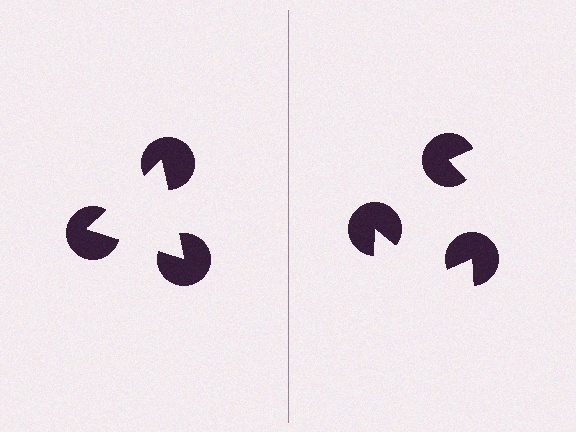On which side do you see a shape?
An illusory triangle appears on the left side. On the right side the wedge cuts are rotated, so no coherent shape forms.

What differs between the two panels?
The pac-man discs are positioned identically on both sides; only the wedge orientations differ. On the left they align to a triangle; on the right they are misaligned.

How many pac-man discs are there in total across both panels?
6 — 3 on each side.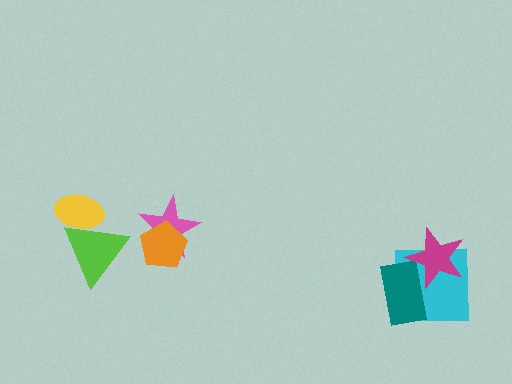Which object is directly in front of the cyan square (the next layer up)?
The teal rectangle is directly in front of the cyan square.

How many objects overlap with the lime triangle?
1 object overlaps with the lime triangle.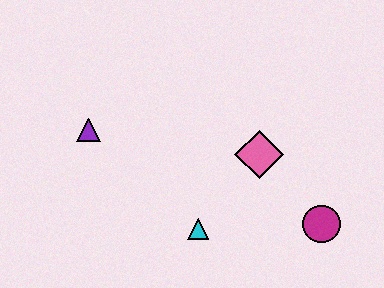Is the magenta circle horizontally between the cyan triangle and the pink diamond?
No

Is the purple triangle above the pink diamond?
Yes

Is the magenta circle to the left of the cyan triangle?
No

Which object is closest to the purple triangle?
The cyan triangle is closest to the purple triangle.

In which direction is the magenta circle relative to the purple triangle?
The magenta circle is to the right of the purple triangle.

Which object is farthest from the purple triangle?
The magenta circle is farthest from the purple triangle.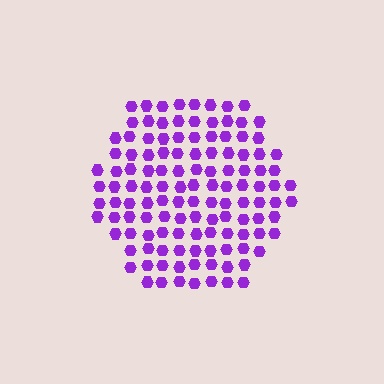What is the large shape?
The large shape is a hexagon.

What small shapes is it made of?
It is made of small hexagons.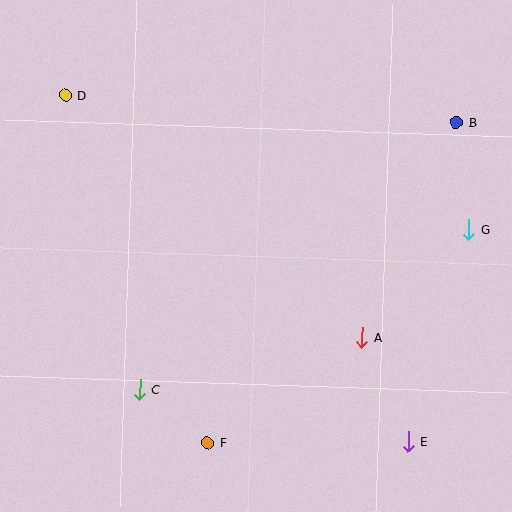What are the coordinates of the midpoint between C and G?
The midpoint between C and G is at (304, 309).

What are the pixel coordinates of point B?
Point B is at (457, 122).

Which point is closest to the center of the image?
Point A at (362, 337) is closest to the center.